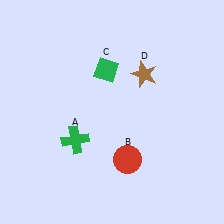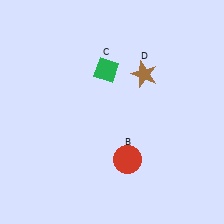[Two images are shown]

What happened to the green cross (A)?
The green cross (A) was removed in Image 2. It was in the bottom-left area of Image 1.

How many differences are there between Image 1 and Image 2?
There is 1 difference between the two images.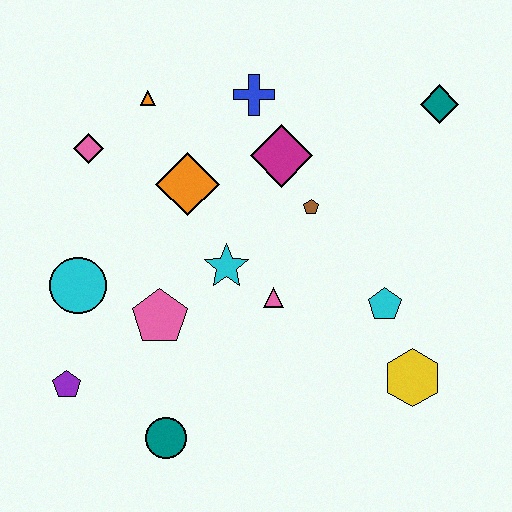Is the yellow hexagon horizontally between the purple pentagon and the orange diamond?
No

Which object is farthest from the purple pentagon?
The teal diamond is farthest from the purple pentagon.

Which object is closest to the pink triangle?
The cyan star is closest to the pink triangle.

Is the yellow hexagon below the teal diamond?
Yes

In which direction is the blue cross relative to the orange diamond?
The blue cross is above the orange diamond.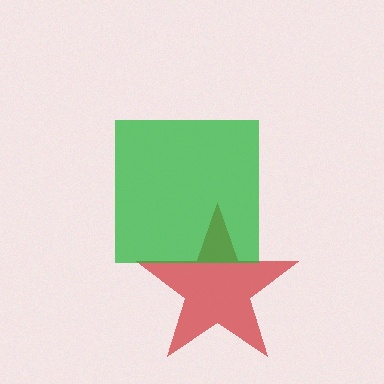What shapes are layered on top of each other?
The layered shapes are: a red star, a green square.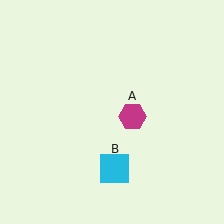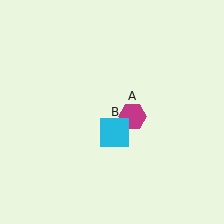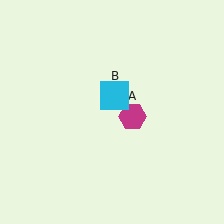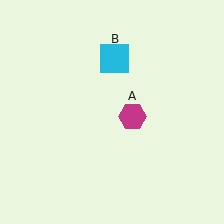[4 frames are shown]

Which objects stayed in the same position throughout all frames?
Magenta hexagon (object A) remained stationary.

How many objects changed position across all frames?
1 object changed position: cyan square (object B).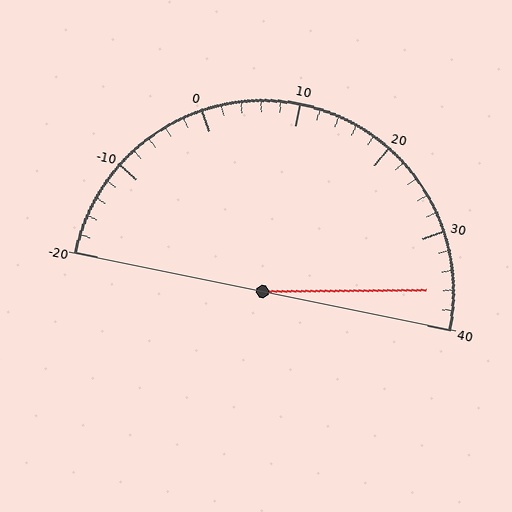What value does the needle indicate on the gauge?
The needle indicates approximately 36.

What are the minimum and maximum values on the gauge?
The gauge ranges from -20 to 40.